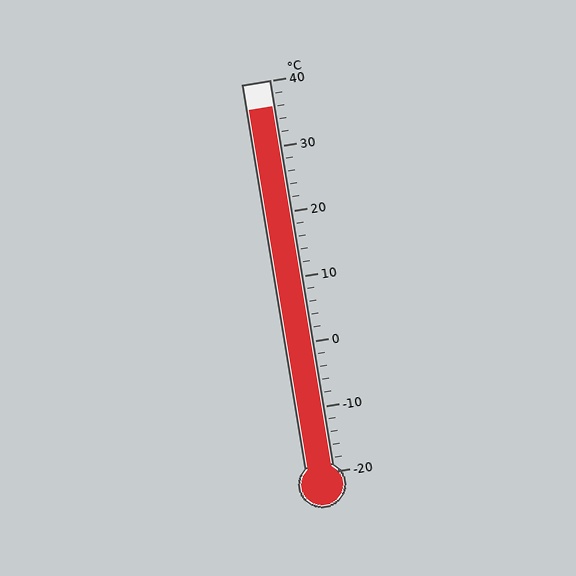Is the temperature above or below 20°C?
The temperature is above 20°C.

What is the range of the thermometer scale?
The thermometer scale ranges from -20°C to 40°C.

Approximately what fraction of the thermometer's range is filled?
The thermometer is filled to approximately 95% of its range.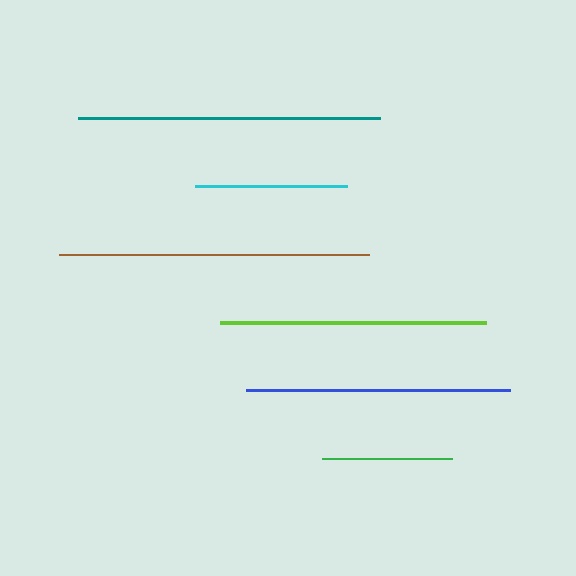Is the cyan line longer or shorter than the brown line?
The brown line is longer than the cyan line.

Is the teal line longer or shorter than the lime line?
The teal line is longer than the lime line.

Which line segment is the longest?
The brown line is the longest at approximately 309 pixels.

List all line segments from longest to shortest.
From longest to shortest: brown, teal, lime, blue, cyan, green.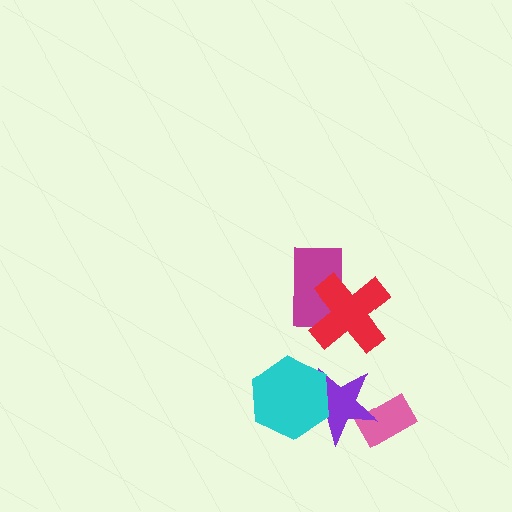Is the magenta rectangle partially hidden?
Yes, it is partially covered by another shape.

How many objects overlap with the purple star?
2 objects overlap with the purple star.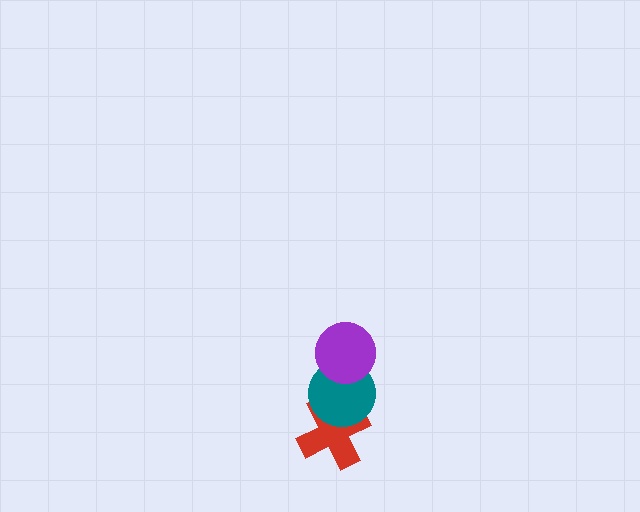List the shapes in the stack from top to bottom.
From top to bottom: the purple circle, the teal circle, the red cross.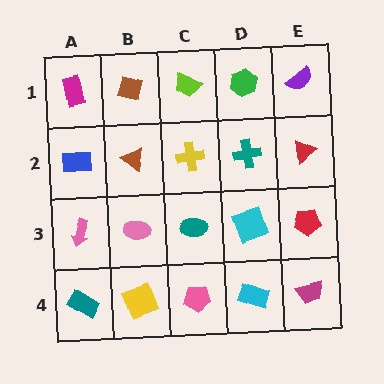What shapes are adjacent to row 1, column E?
A red triangle (row 2, column E), a green hexagon (row 1, column D).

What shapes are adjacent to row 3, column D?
A teal cross (row 2, column D), a cyan rectangle (row 4, column D), a teal ellipse (row 3, column C), a red pentagon (row 3, column E).